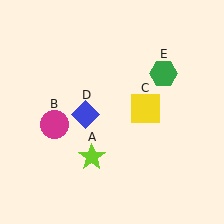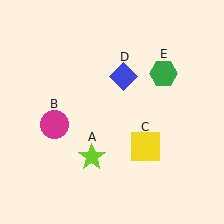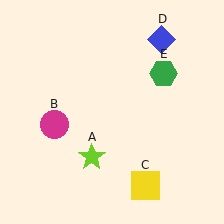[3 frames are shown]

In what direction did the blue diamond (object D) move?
The blue diamond (object D) moved up and to the right.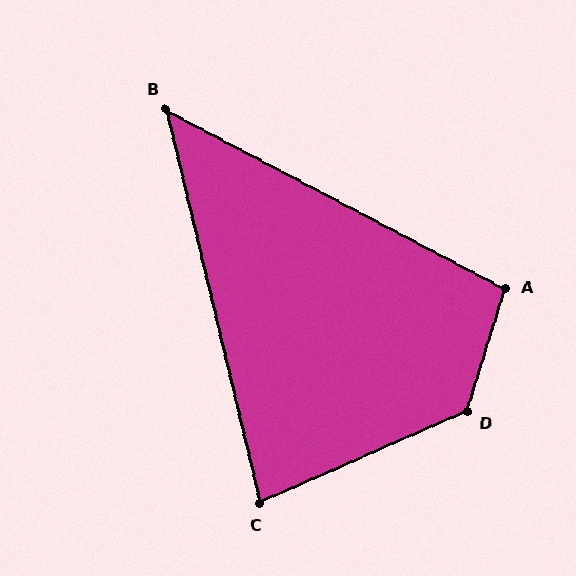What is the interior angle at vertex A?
Approximately 101 degrees (obtuse).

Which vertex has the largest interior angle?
D, at approximately 131 degrees.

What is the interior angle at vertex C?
Approximately 79 degrees (acute).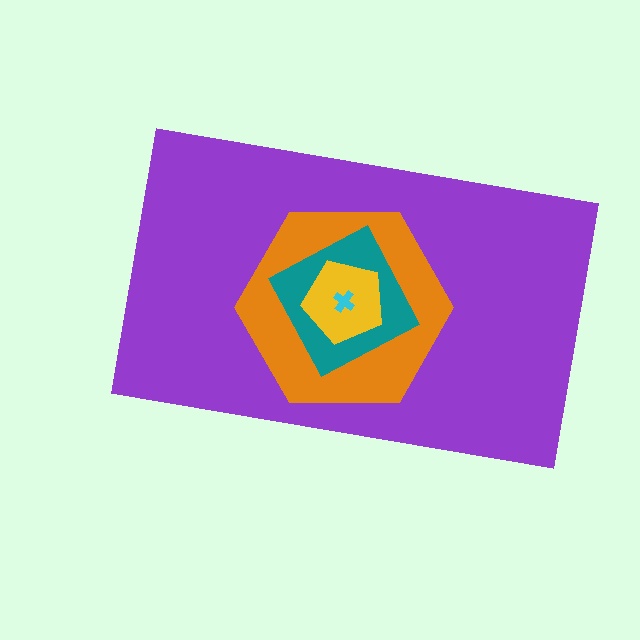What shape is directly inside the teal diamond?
The yellow pentagon.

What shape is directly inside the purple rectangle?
The orange hexagon.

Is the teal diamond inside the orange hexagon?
Yes.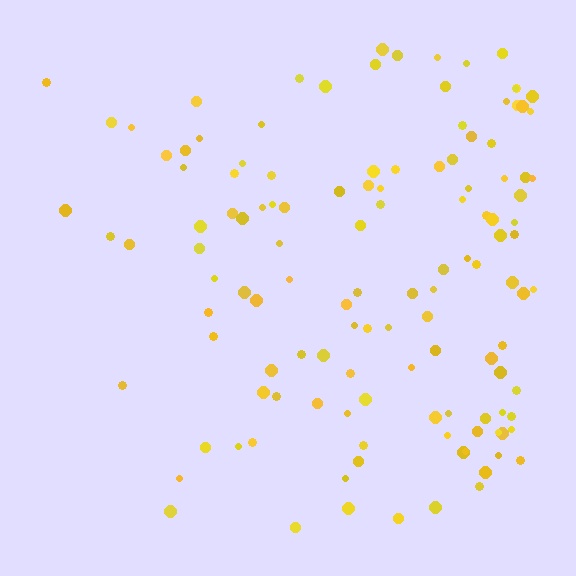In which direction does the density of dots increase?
From left to right, with the right side densest.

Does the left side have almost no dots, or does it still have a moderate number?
Still a moderate number, just noticeably fewer than the right.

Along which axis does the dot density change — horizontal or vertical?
Horizontal.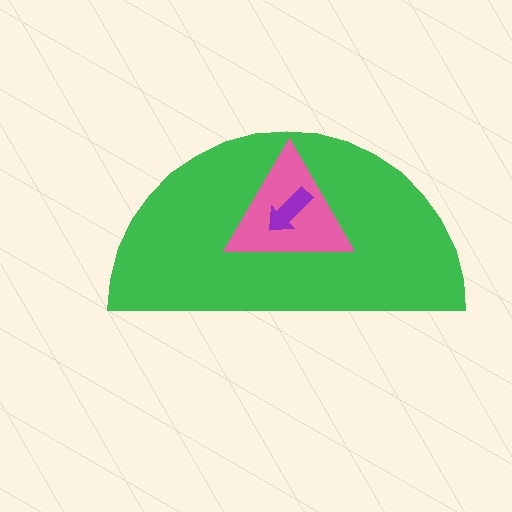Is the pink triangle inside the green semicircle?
Yes.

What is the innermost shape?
The purple arrow.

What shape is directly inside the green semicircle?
The pink triangle.